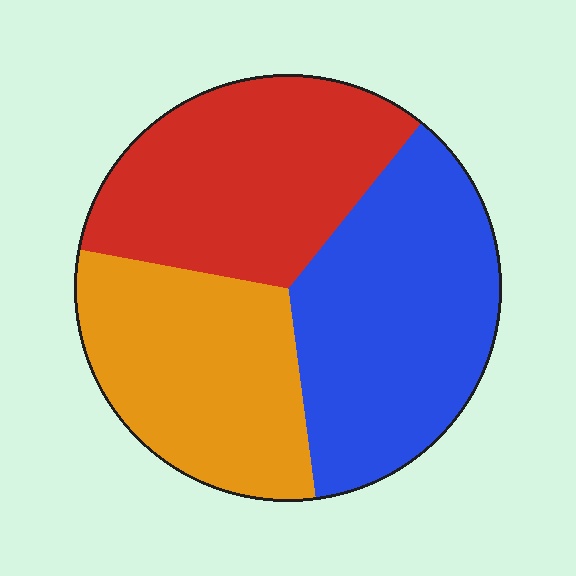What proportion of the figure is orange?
Orange takes up about one third (1/3) of the figure.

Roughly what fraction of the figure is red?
Red covers about 35% of the figure.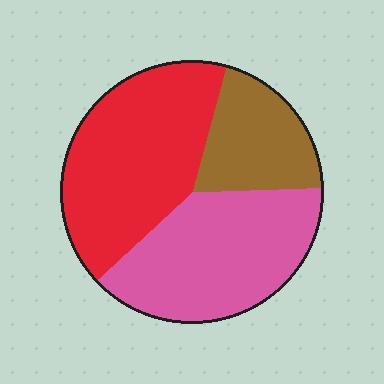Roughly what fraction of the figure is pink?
Pink covers roughly 40% of the figure.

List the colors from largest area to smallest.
From largest to smallest: red, pink, brown.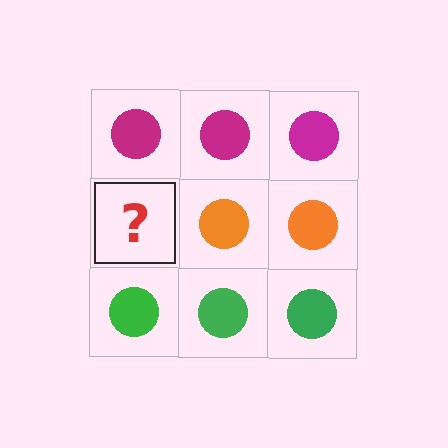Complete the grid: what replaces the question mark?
The question mark should be replaced with an orange circle.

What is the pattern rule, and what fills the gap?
The rule is that each row has a consistent color. The gap should be filled with an orange circle.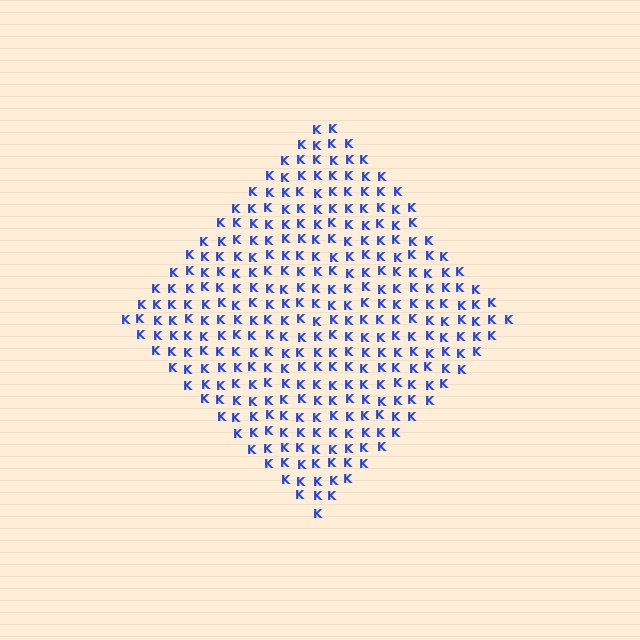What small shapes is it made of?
It is made of small letter K's.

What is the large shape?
The large shape is a diamond.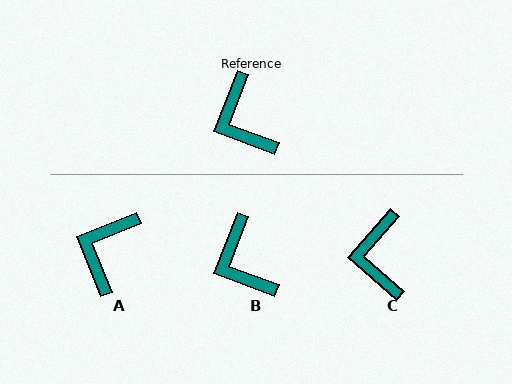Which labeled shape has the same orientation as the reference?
B.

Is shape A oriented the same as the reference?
No, it is off by about 47 degrees.